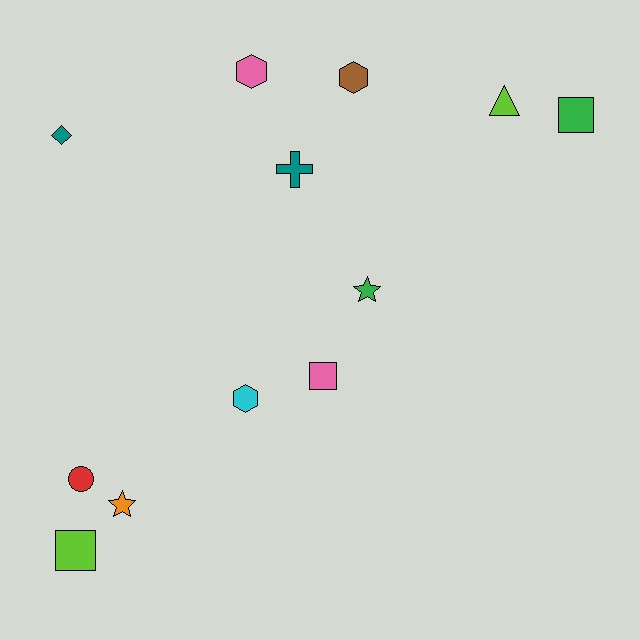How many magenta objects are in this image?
There are no magenta objects.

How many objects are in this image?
There are 12 objects.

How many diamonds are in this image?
There is 1 diamond.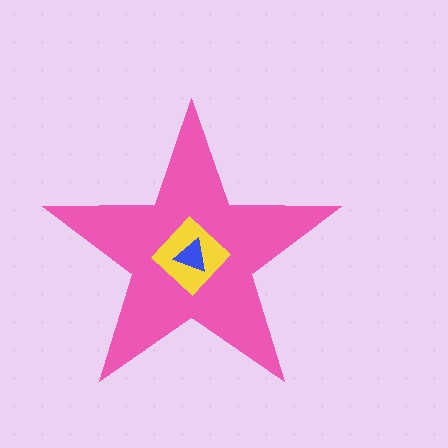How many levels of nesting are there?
3.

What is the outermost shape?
The pink star.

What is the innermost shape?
The blue triangle.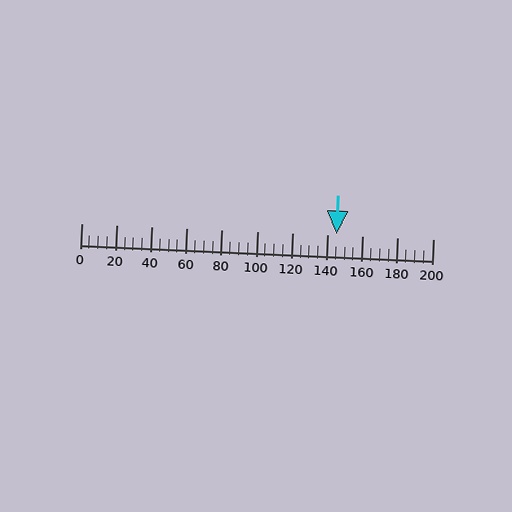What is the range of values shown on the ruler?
The ruler shows values from 0 to 200.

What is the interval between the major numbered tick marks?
The major tick marks are spaced 20 units apart.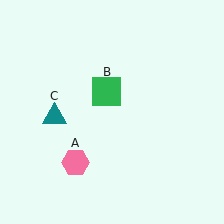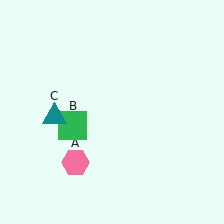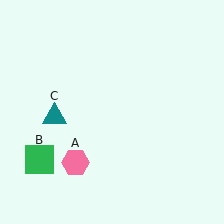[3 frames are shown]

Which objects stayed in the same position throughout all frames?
Pink hexagon (object A) and teal triangle (object C) remained stationary.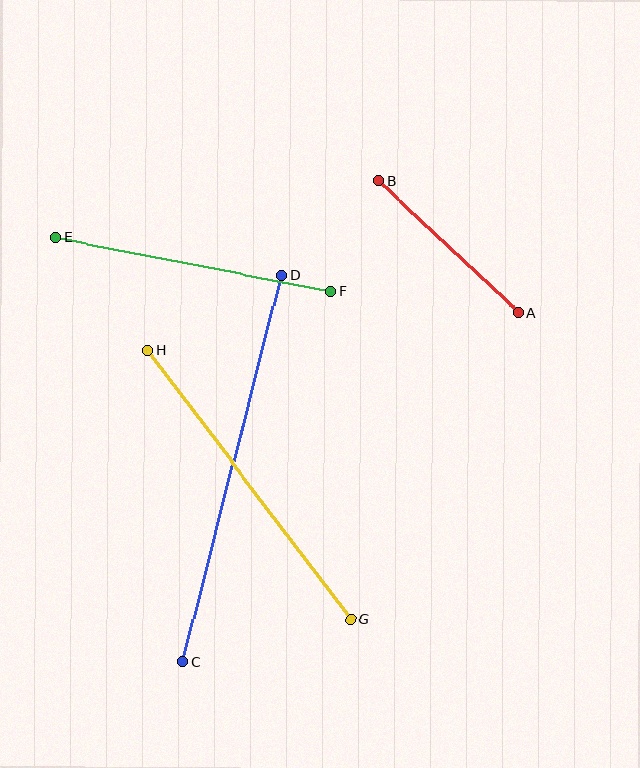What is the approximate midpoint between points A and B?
The midpoint is at approximately (449, 247) pixels.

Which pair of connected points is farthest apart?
Points C and D are farthest apart.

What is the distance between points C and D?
The distance is approximately 399 pixels.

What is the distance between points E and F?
The distance is approximately 280 pixels.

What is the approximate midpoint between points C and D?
The midpoint is at approximately (232, 469) pixels.